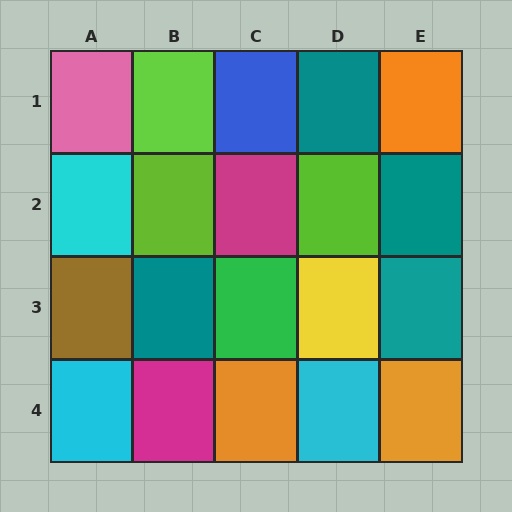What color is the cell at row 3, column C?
Green.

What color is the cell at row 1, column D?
Teal.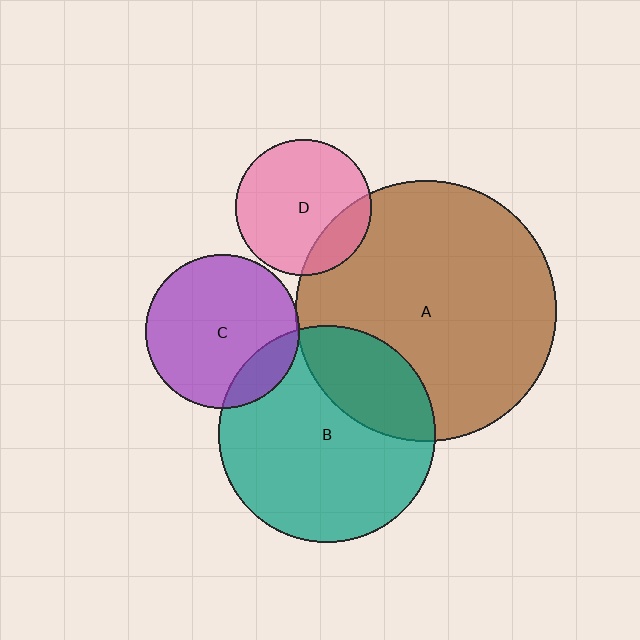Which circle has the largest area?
Circle A (brown).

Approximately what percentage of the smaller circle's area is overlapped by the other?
Approximately 20%.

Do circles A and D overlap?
Yes.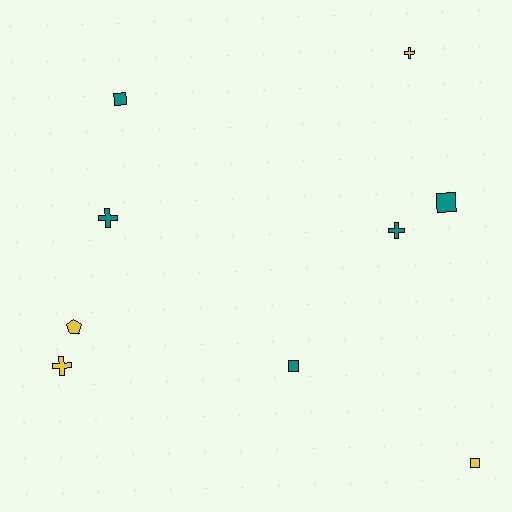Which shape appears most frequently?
Square, with 4 objects.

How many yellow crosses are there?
There are 2 yellow crosses.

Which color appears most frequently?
Teal, with 5 objects.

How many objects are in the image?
There are 9 objects.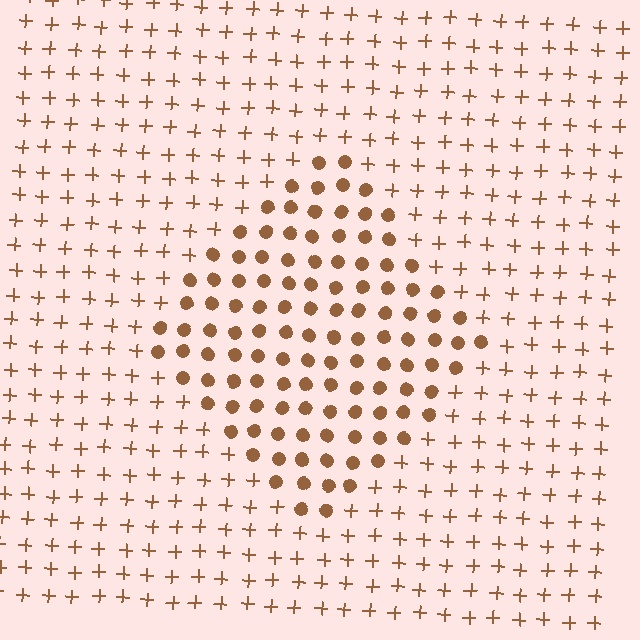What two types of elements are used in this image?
The image uses circles inside the diamond region and plus signs outside it.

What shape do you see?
I see a diamond.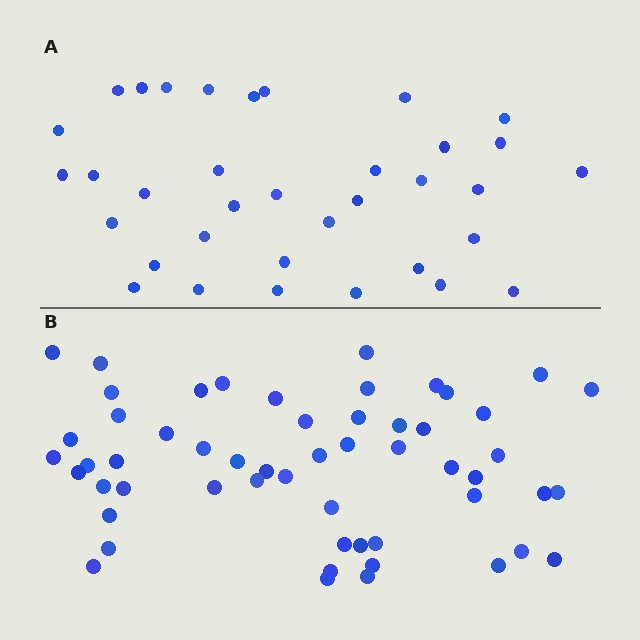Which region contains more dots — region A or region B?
Region B (the bottom region) has more dots.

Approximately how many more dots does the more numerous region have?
Region B has approximately 20 more dots than region A.